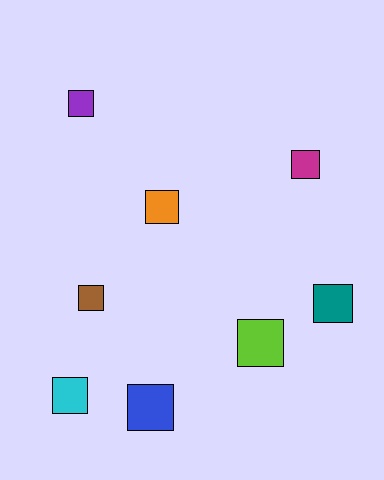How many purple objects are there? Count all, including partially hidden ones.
There is 1 purple object.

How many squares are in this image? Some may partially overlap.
There are 8 squares.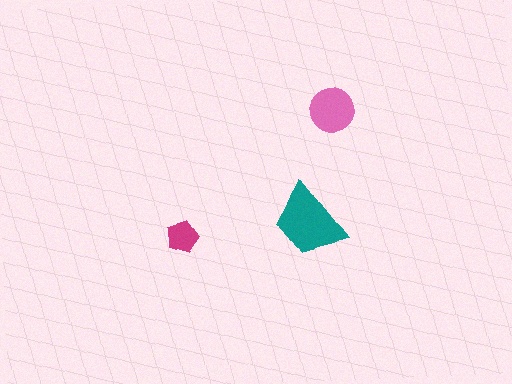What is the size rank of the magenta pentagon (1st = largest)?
3rd.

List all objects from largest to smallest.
The teal trapezoid, the pink circle, the magenta pentagon.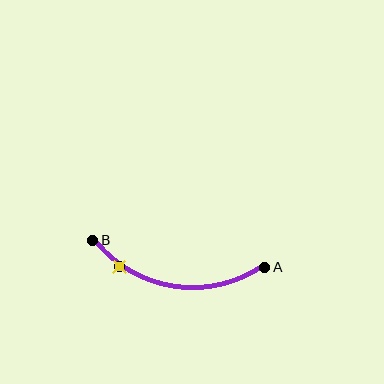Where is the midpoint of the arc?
The arc midpoint is the point on the curve farthest from the straight line joining A and B. It sits below that line.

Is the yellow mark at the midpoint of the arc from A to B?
No. The yellow mark lies on the arc but is closer to endpoint B. The arc midpoint would be at the point on the curve equidistant along the arc from both A and B.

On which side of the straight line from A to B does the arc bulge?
The arc bulges below the straight line connecting A and B.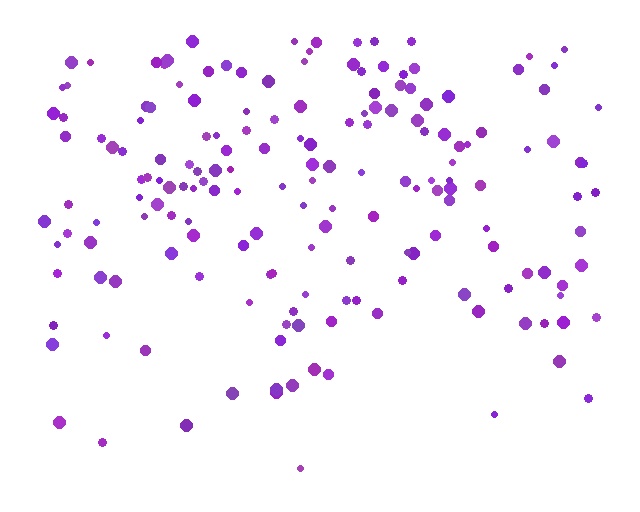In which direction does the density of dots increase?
From bottom to top, with the top side densest.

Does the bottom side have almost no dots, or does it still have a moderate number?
Still a moderate number, just noticeably fewer than the top.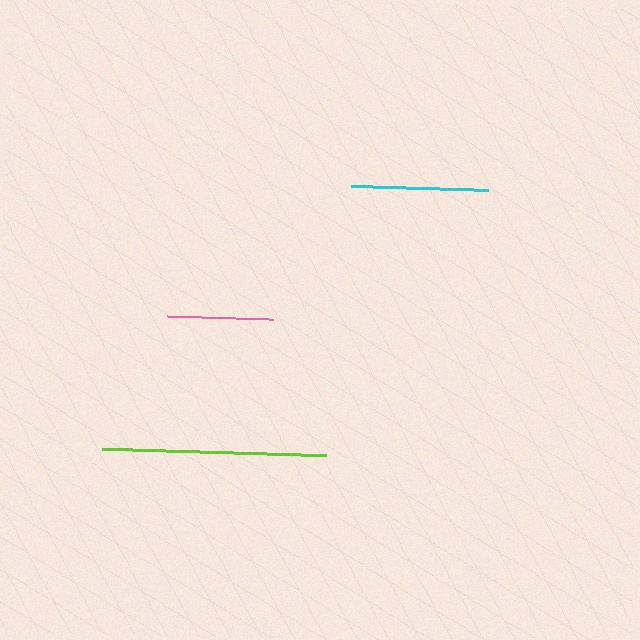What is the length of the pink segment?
The pink segment is approximately 106 pixels long.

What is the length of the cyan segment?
The cyan segment is approximately 138 pixels long.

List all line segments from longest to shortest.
From longest to shortest: lime, cyan, pink.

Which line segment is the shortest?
The pink line is the shortest at approximately 106 pixels.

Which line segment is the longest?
The lime line is the longest at approximately 223 pixels.